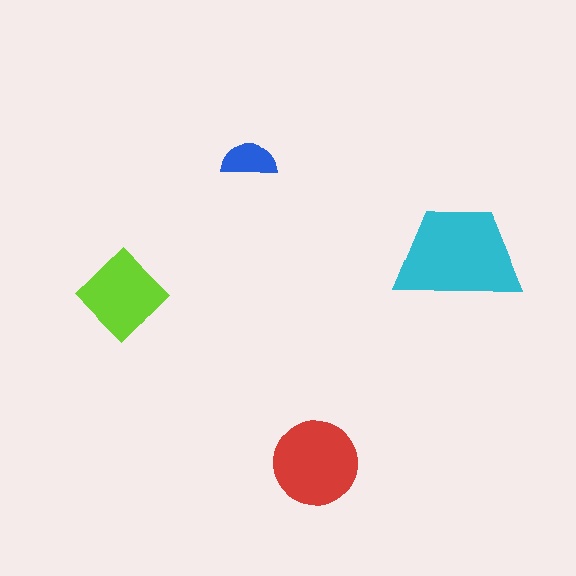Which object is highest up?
The blue semicircle is topmost.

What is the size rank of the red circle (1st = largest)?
2nd.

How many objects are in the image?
There are 4 objects in the image.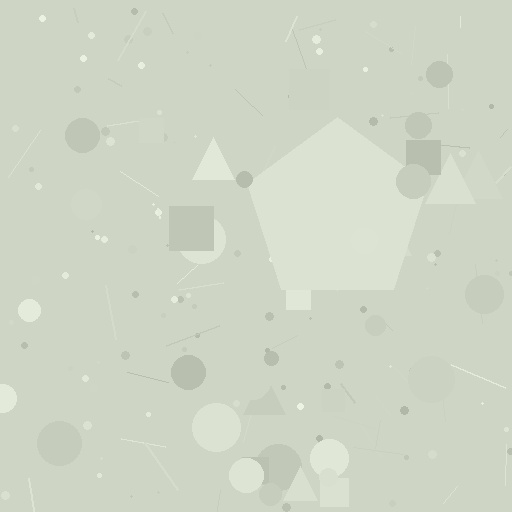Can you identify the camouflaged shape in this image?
The camouflaged shape is a pentagon.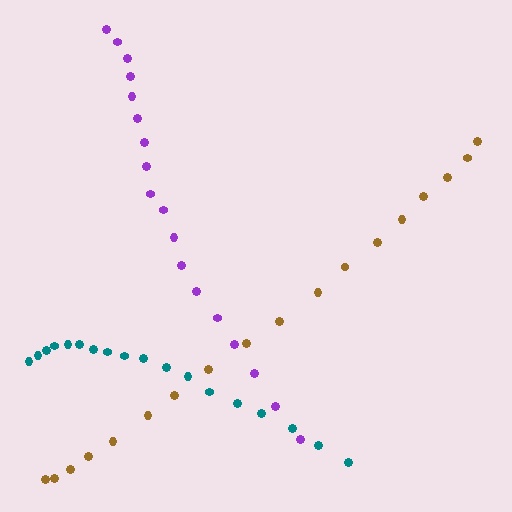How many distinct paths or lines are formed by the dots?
There are 3 distinct paths.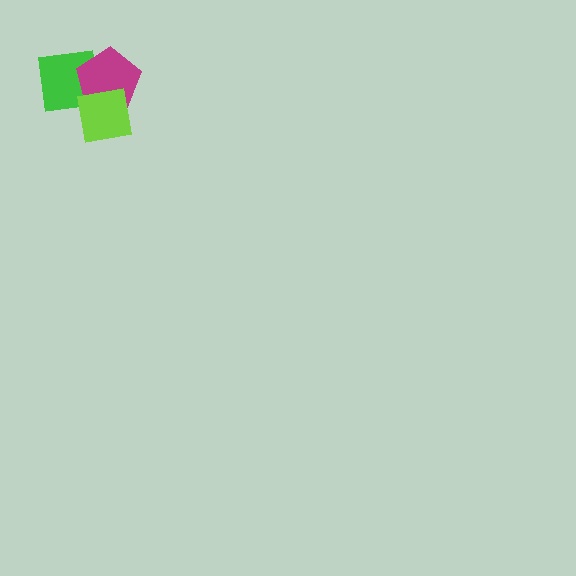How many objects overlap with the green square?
2 objects overlap with the green square.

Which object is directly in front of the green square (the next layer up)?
The magenta pentagon is directly in front of the green square.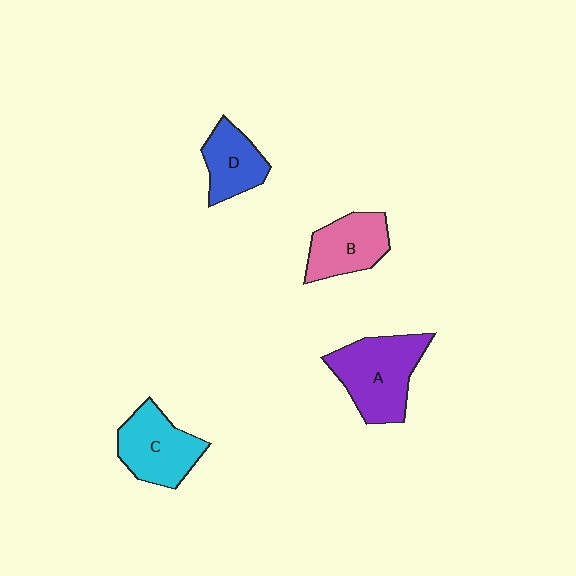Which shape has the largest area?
Shape A (purple).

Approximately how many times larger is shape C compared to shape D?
Approximately 1.3 times.